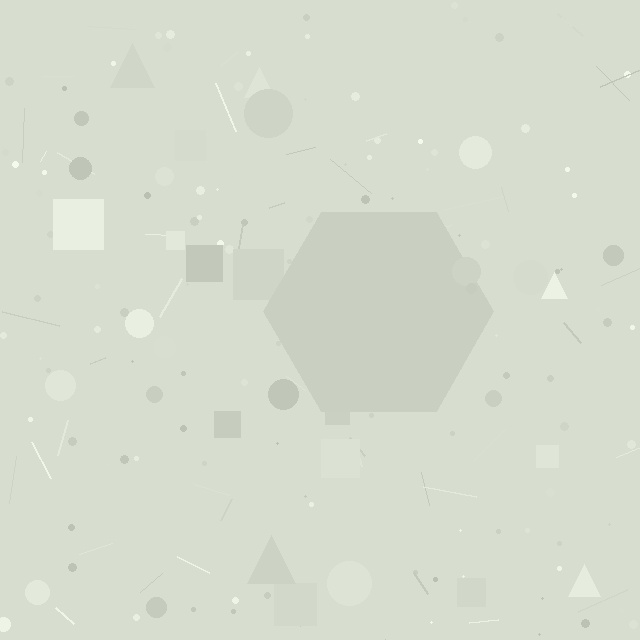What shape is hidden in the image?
A hexagon is hidden in the image.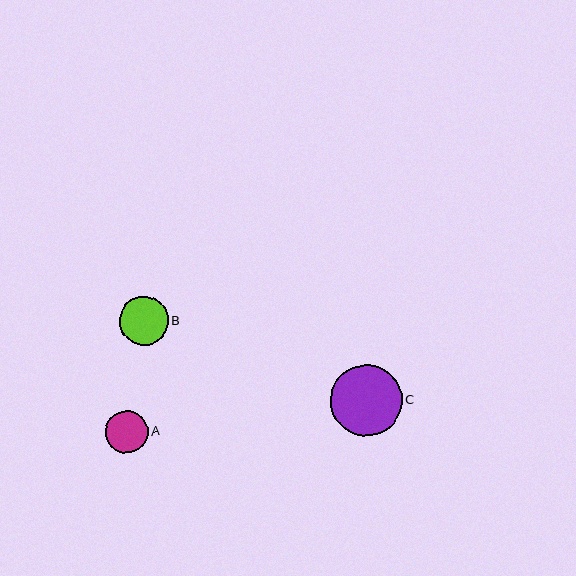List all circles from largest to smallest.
From largest to smallest: C, B, A.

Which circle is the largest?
Circle C is the largest with a size of approximately 72 pixels.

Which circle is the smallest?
Circle A is the smallest with a size of approximately 42 pixels.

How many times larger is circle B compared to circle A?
Circle B is approximately 1.2 times the size of circle A.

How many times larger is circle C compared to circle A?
Circle C is approximately 1.7 times the size of circle A.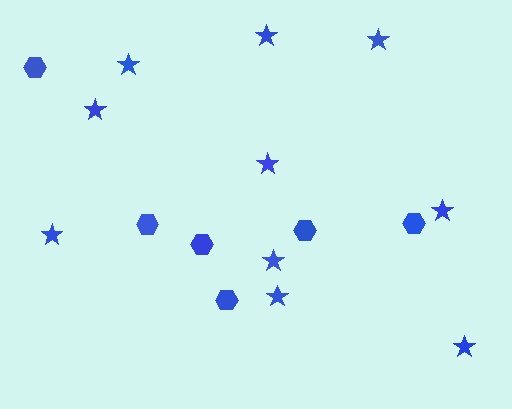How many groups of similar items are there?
There are 2 groups: one group of stars (10) and one group of hexagons (6).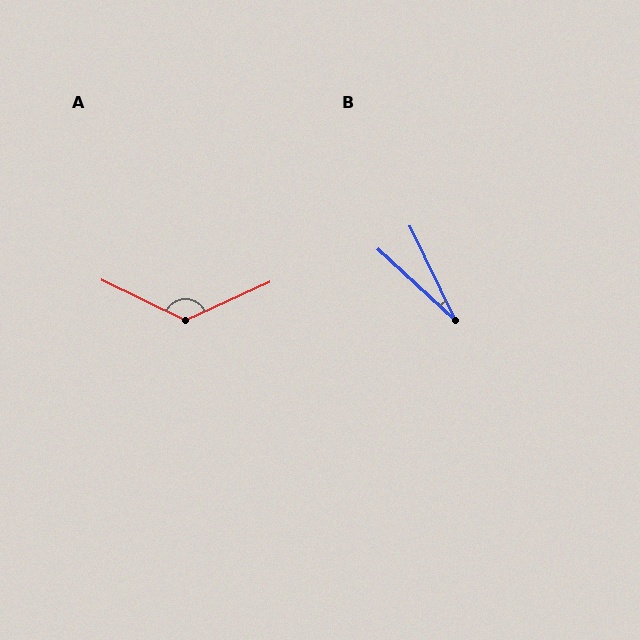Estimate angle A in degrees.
Approximately 129 degrees.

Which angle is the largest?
A, at approximately 129 degrees.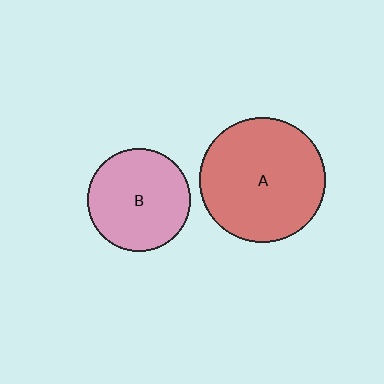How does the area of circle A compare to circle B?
Approximately 1.5 times.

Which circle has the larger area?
Circle A (red).